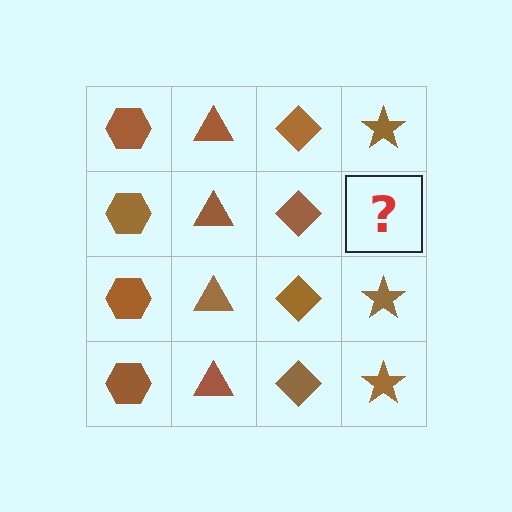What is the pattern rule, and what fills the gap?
The rule is that each column has a consistent shape. The gap should be filled with a brown star.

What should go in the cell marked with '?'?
The missing cell should contain a brown star.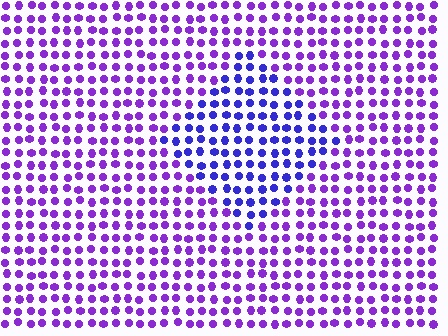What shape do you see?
I see a diamond.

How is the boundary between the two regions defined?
The boundary is defined purely by a slight shift in hue (about 32 degrees). Spacing, size, and orientation are identical on both sides.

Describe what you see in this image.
The image is filled with small purple elements in a uniform arrangement. A diamond-shaped region is visible where the elements are tinted to a slightly different hue, forming a subtle color boundary.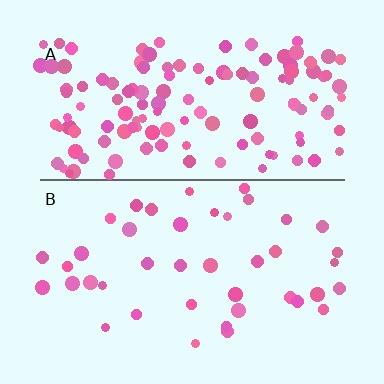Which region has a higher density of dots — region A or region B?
A (the top).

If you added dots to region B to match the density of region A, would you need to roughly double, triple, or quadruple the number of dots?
Approximately triple.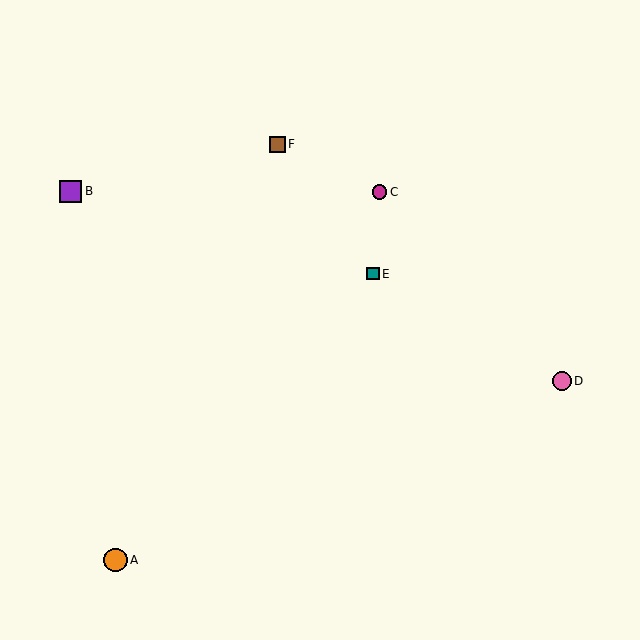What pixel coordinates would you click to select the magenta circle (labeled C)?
Click at (379, 192) to select the magenta circle C.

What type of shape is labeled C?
Shape C is a magenta circle.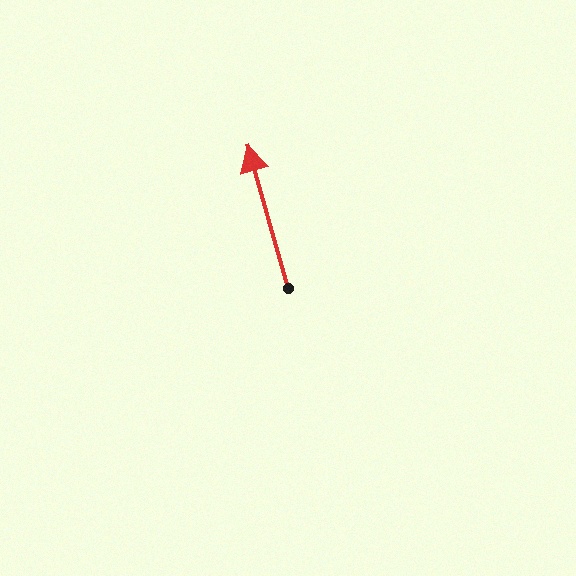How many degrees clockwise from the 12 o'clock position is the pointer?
Approximately 344 degrees.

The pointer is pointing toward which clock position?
Roughly 11 o'clock.